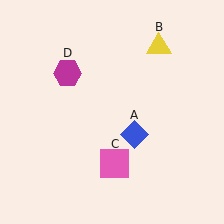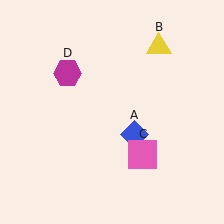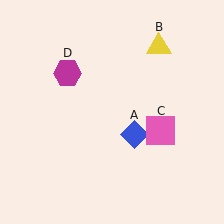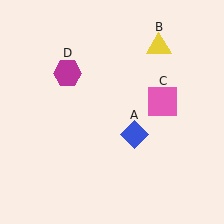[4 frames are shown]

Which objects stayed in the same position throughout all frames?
Blue diamond (object A) and yellow triangle (object B) and magenta hexagon (object D) remained stationary.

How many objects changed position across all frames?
1 object changed position: pink square (object C).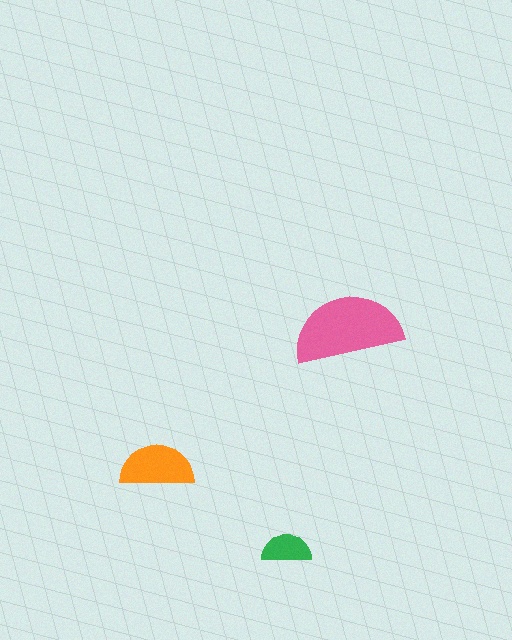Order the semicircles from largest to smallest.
the pink one, the orange one, the green one.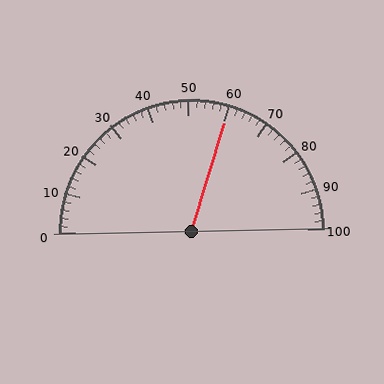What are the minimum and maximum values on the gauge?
The gauge ranges from 0 to 100.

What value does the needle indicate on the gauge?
The needle indicates approximately 60.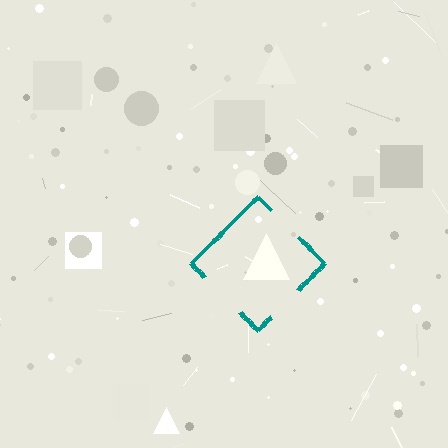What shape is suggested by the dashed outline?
The dashed outline suggests a diamond.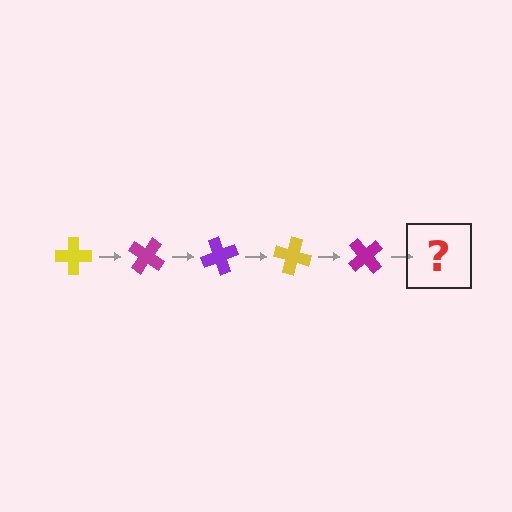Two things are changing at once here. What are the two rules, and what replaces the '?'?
The two rules are that it rotates 35 degrees each step and the color cycles through yellow, magenta, and purple. The '?' should be a purple cross, rotated 175 degrees from the start.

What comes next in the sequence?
The next element should be a purple cross, rotated 175 degrees from the start.